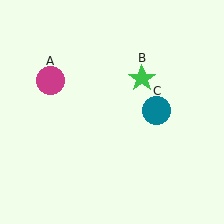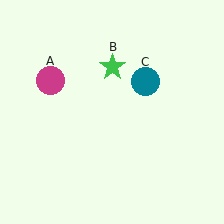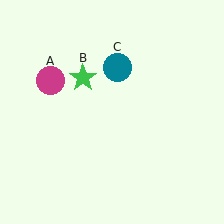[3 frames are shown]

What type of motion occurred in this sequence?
The green star (object B), teal circle (object C) rotated counterclockwise around the center of the scene.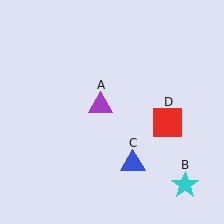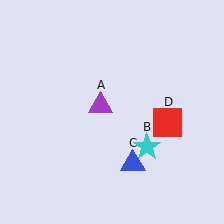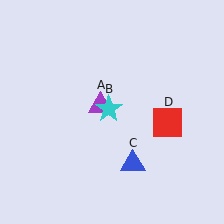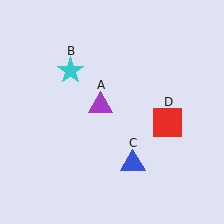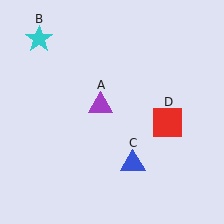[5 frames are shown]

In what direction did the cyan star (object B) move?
The cyan star (object B) moved up and to the left.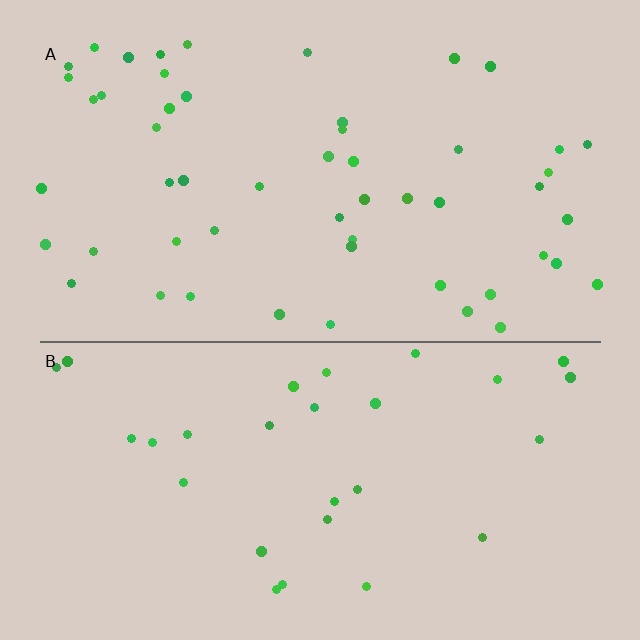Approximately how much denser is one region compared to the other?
Approximately 1.8× — region A over region B.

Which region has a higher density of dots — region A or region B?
A (the top).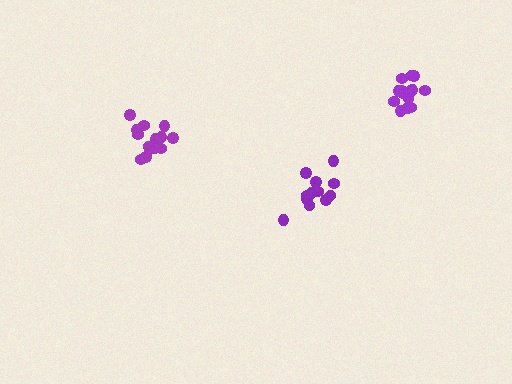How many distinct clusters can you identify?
There are 3 distinct clusters.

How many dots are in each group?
Group 1: 15 dots, Group 2: 12 dots, Group 3: 14 dots (41 total).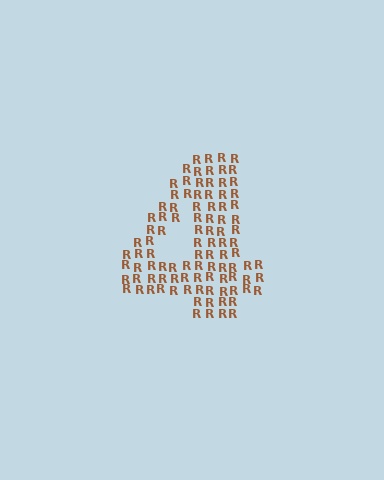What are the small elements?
The small elements are letter R's.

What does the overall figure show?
The overall figure shows the digit 4.